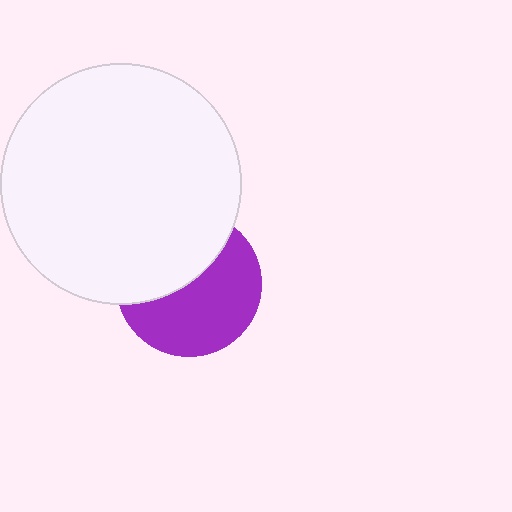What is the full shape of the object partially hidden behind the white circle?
The partially hidden object is a purple circle.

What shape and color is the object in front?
The object in front is a white circle.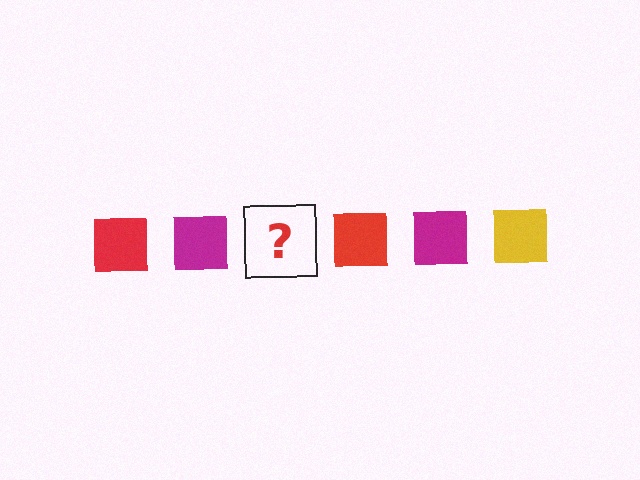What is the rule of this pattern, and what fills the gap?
The rule is that the pattern cycles through red, magenta, yellow squares. The gap should be filled with a yellow square.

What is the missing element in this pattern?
The missing element is a yellow square.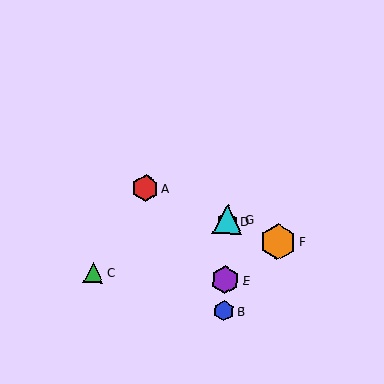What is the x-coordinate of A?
Object A is at x≈145.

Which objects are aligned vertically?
Objects B, D, E, G are aligned vertically.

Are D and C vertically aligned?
No, D is at x≈227 and C is at x≈94.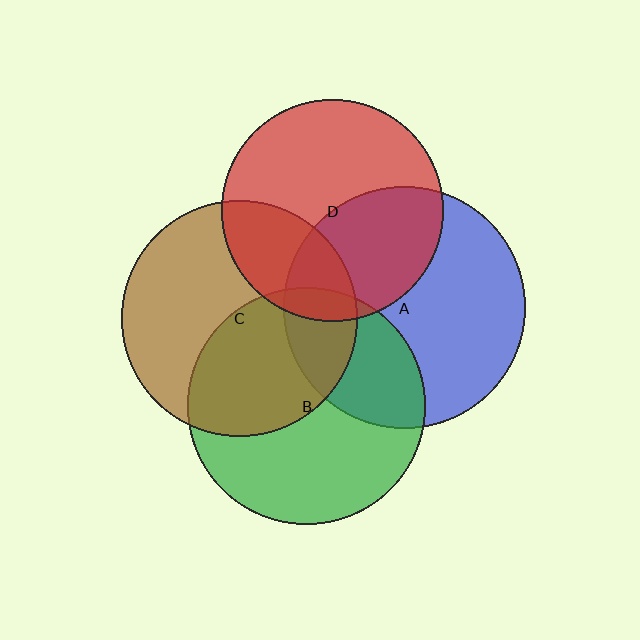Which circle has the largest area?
Circle A (blue).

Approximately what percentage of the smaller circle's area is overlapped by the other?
Approximately 45%.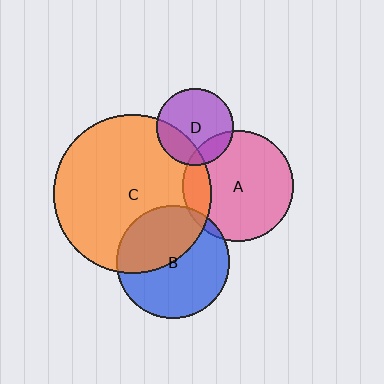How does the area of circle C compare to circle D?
Approximately 4.2 times.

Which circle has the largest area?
Circle C (orange).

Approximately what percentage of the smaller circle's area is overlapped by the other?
Approximately 5%.